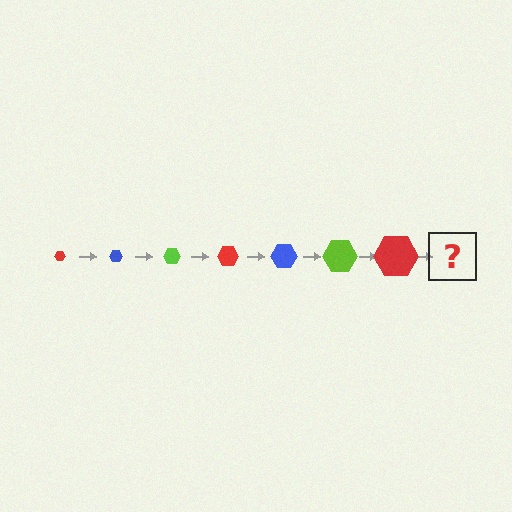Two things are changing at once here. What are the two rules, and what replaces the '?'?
The two rules are that the hexagon grows larger each step and the color cycles through red, blue, and lime. The '?' should be a blue hexagon, larger than the previous one.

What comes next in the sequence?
The next element should be a blue hexagon, larger than the previous one.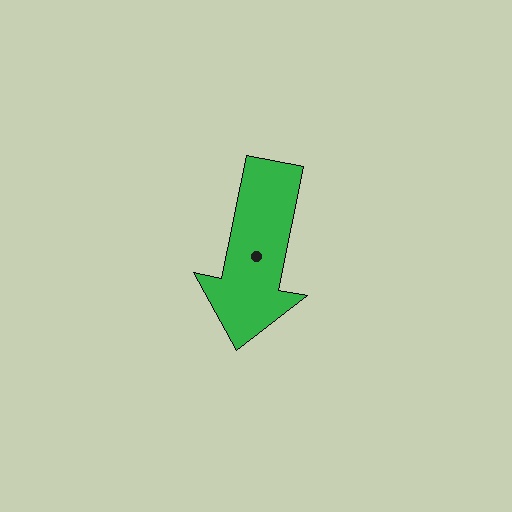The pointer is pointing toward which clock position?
Roughly 6 o'clock.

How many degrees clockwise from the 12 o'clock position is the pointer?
Approximately 191 degrees.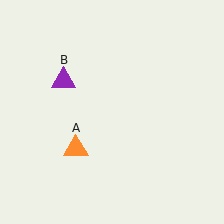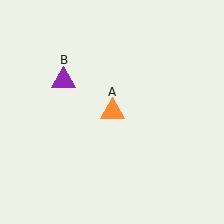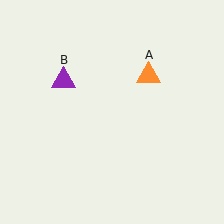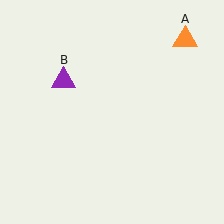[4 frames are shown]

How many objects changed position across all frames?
1 object changed position: orange triangle (object A).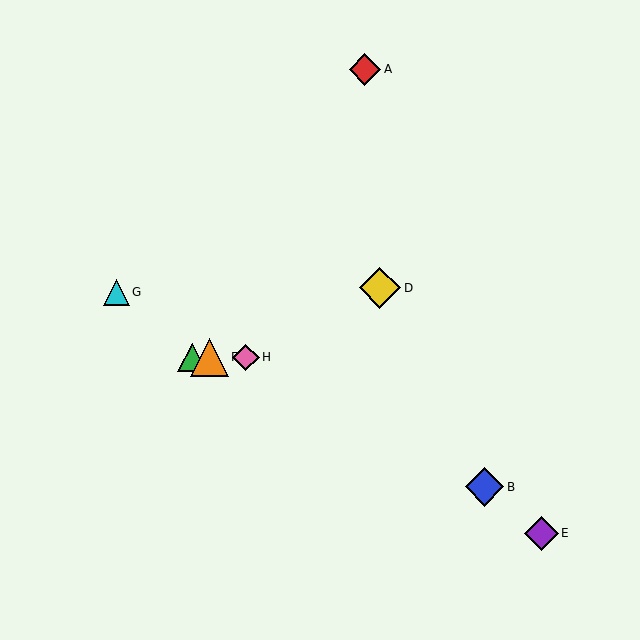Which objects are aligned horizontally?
Objects C, F, H are aligned horizontally.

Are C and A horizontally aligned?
No, C is at y≈357 and A is at y≈69.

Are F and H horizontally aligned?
Yes, both are at y≈357.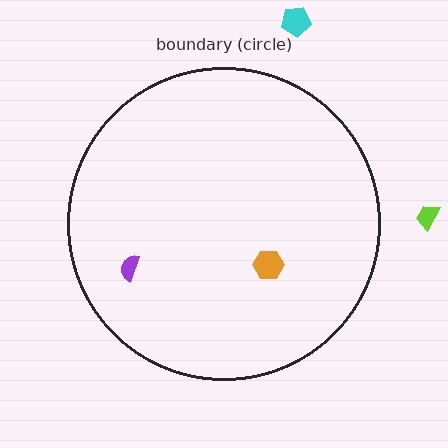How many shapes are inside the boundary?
2 inside, 2 outside.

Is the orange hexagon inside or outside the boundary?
Inside.